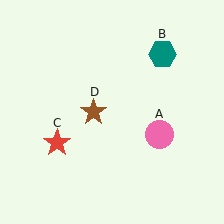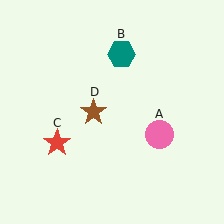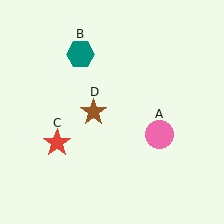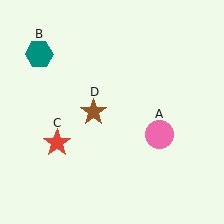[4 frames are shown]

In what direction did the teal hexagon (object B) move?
The teal hexagon (object B) moved left.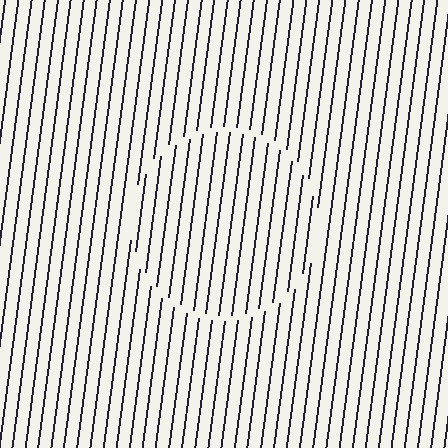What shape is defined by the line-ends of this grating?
An illusory circle. The interior of the shape contains the same grating, shifted by half a period — the contour is defined by the phase discontinuity where line-ends from the inner and outer gratings abut.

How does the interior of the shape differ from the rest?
The interior of the shape contains the same grating, shifted by half a period — the contour is defined by the phase discontinuity where line-ends from the inner and outer gratings abut.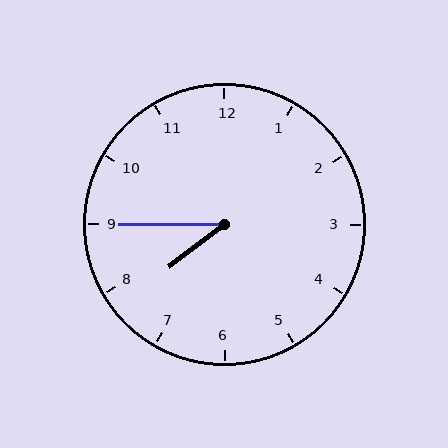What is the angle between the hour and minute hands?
Approximately 38 degrees.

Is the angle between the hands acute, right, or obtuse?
It is acute.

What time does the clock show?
7:45.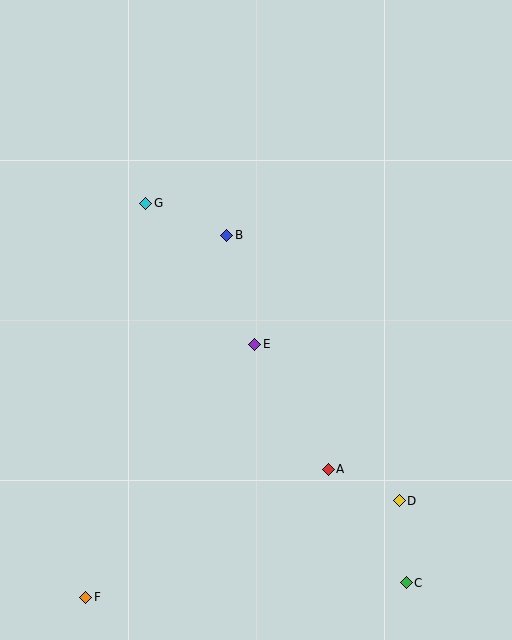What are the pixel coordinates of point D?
Point D is at (399, 501).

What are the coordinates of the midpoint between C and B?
The midpoint between C and B is at (316, 409).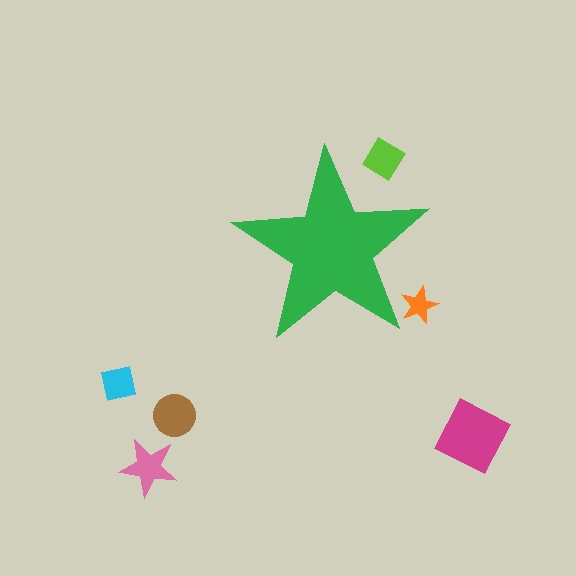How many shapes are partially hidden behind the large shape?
2 shapes are partially hidden.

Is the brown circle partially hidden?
No, the brown circle is fully visible.